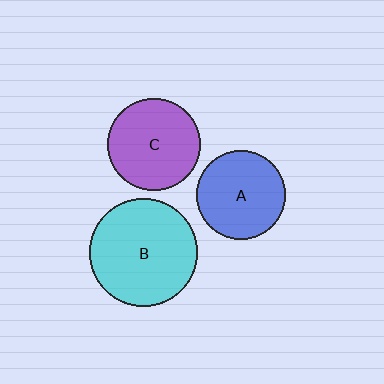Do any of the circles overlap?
No, none of the circles overlap.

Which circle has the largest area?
Circle B (cyan).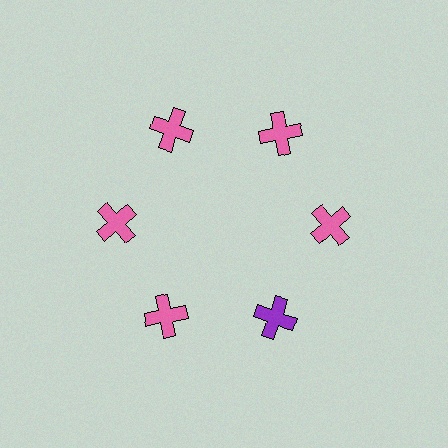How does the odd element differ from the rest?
It has a different color: purple instead of pink.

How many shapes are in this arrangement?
There are 6 shapes arranged in a ring pattern.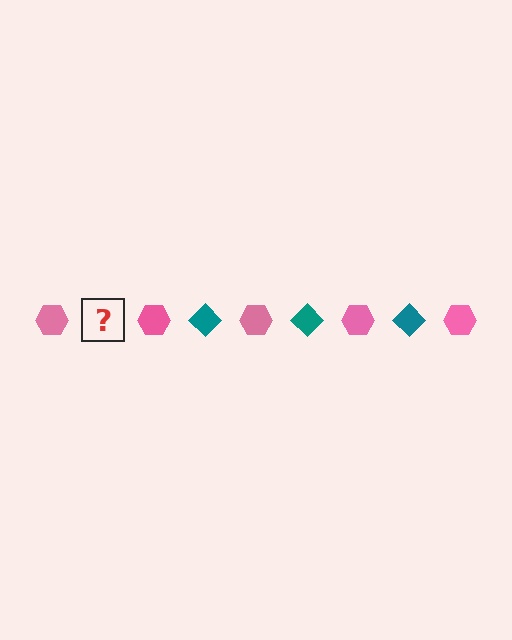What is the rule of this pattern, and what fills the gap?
The rule is that the pattern alternates between pink hexagon and teal diamond. The gap should be filled with a teal diamond.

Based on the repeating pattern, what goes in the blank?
The blank should be a teal diamond.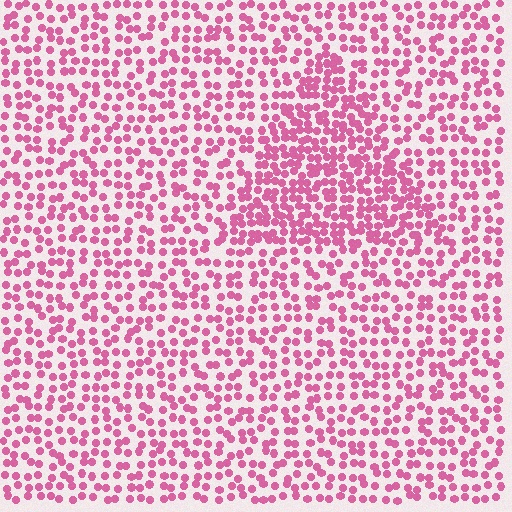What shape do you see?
I see a triangle.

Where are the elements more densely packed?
The elements are more densely packed inside the triangle boundary.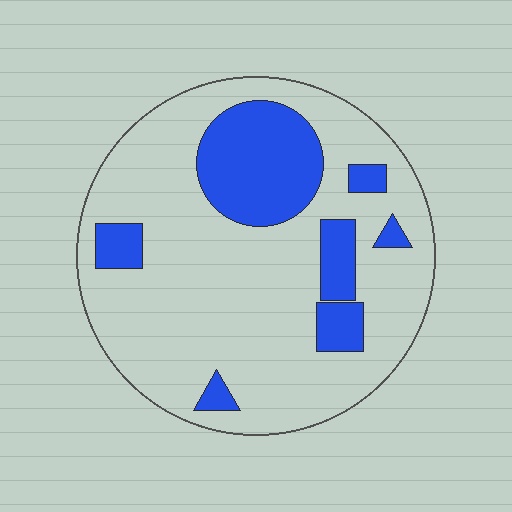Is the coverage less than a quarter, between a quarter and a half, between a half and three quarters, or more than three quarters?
Less than a quarter.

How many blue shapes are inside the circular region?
7.